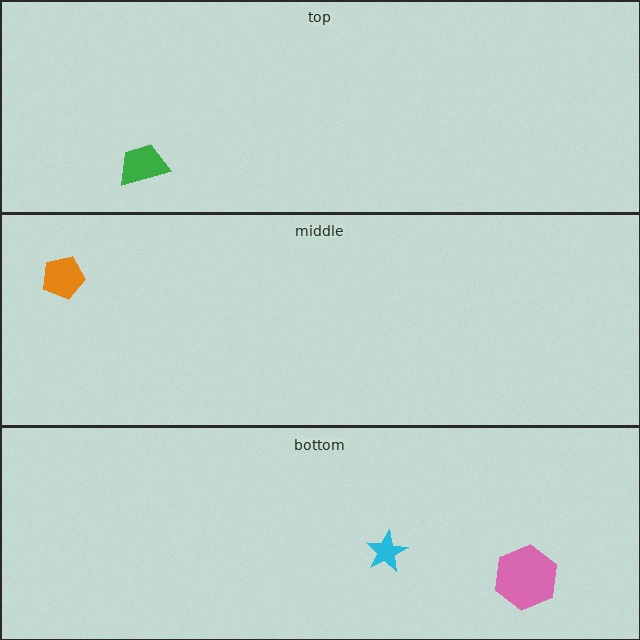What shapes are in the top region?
The green trapezoid.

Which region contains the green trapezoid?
The top region.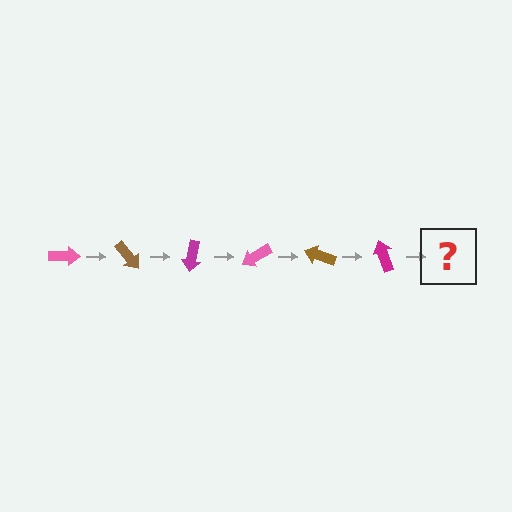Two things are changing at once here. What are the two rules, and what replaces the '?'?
The two rules are that it rotates 50 degrees each step and the color cycles through pink, brown, and magenta. The '?' should be a pink arrow, rotated 300 degrees from the start.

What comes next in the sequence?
The next element should be a pink arrow, rotated 300 degrees from the start.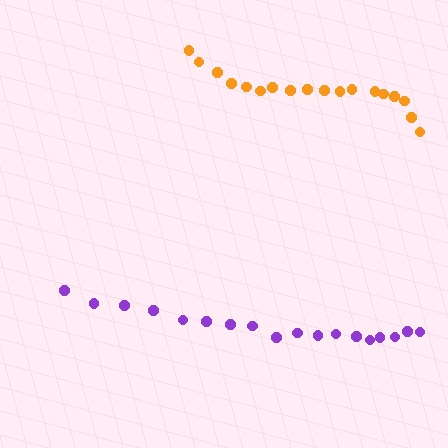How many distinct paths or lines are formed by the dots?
There are 2 distinct paths.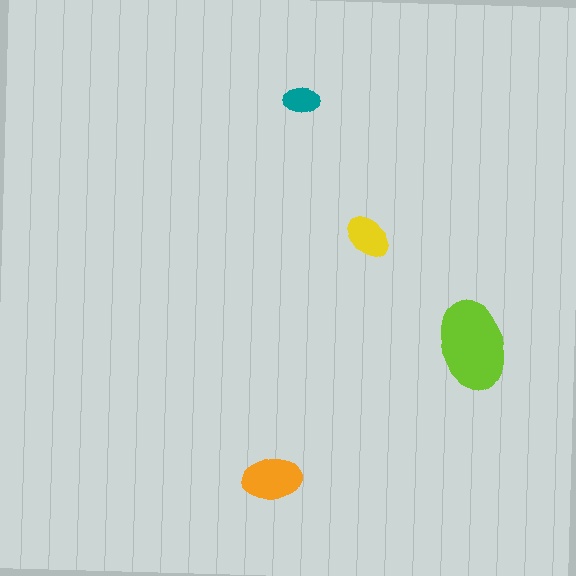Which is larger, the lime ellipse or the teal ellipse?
The lime one.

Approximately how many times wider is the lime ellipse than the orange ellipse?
About 1.5 times wider.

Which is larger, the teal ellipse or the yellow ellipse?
The yellow one.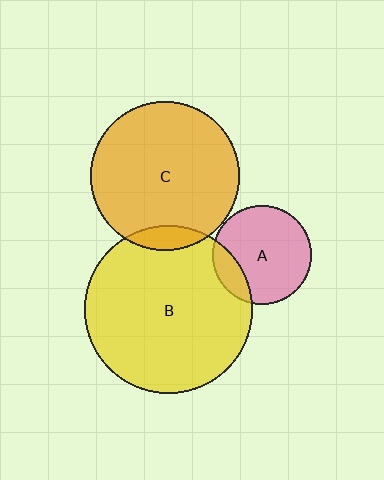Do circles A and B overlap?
Yes.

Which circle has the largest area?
Circle B (yellow).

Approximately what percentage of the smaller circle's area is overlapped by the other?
Approximately 15%.